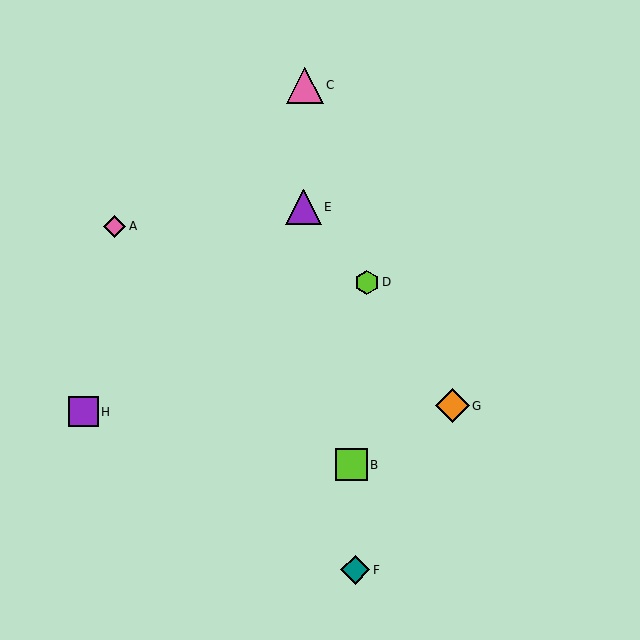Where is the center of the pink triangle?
The center of the pink triangle is at (305, 85).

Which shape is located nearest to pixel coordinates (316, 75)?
The pink triangle (labeled C) at (305, 85) is nearest to that location.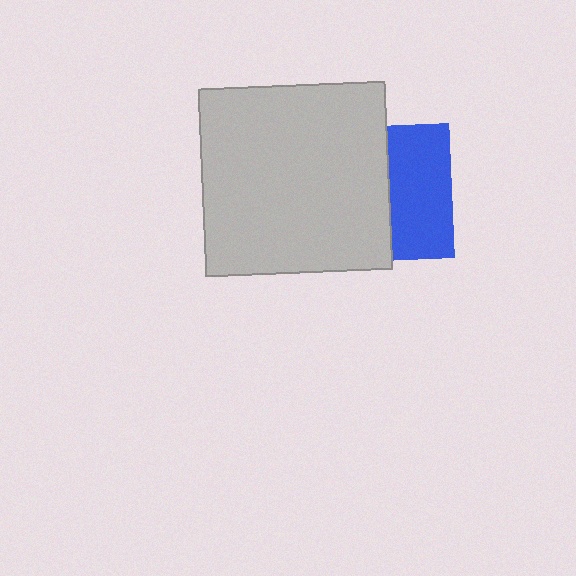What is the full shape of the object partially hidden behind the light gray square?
The partially hidden object is a blue square.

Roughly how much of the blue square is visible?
About half of it is visible (roughly 46%).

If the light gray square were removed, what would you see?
You would see the complete blue square.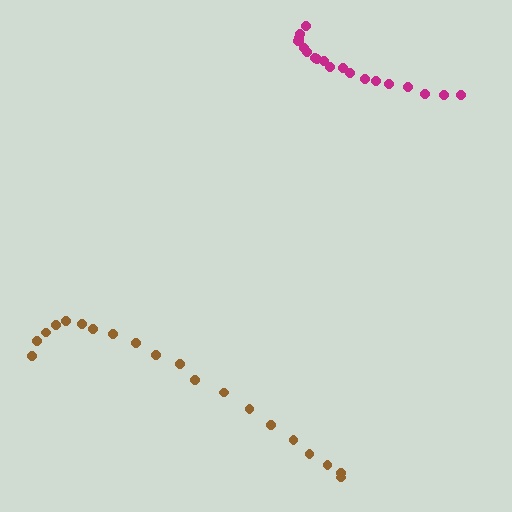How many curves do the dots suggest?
There are 2 distinct paths.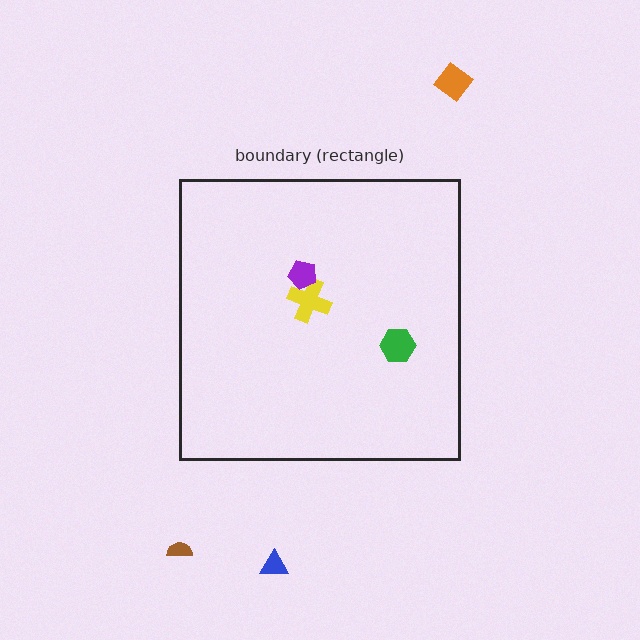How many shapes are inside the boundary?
3 inside, 3 outside.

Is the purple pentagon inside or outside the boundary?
Inside.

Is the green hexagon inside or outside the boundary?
Inside.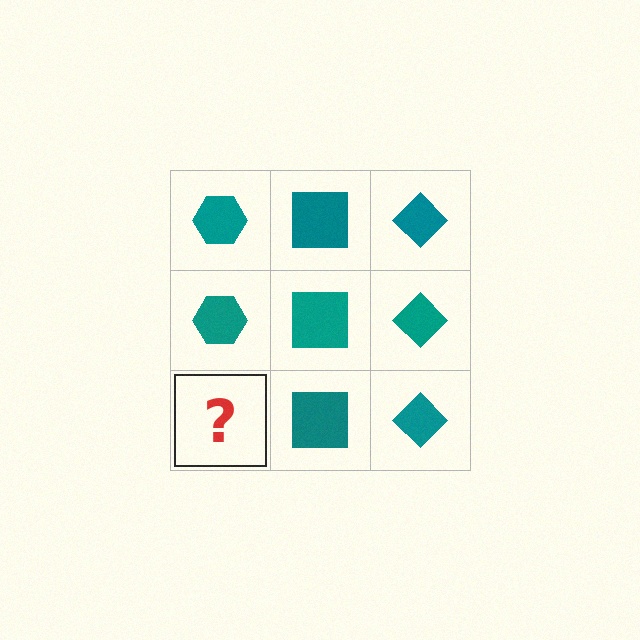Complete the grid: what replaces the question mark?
The question mark should be replaced with a teal hexagon.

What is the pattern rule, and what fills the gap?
The rule is that each column has a consistent shape. The gap should be filled with a teal hexagon.